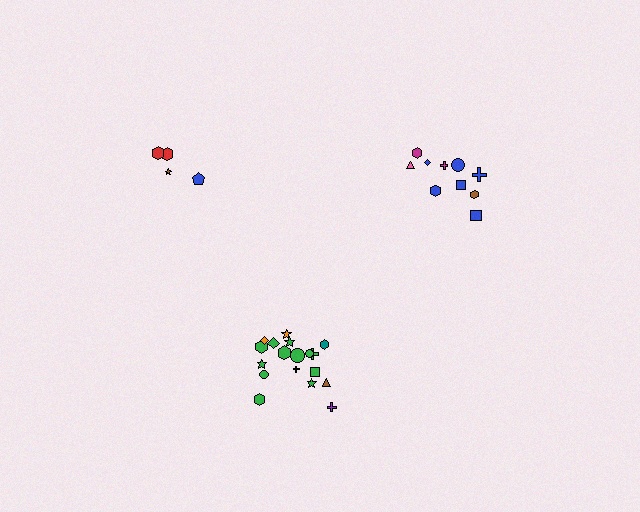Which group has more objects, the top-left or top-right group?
The top-right group.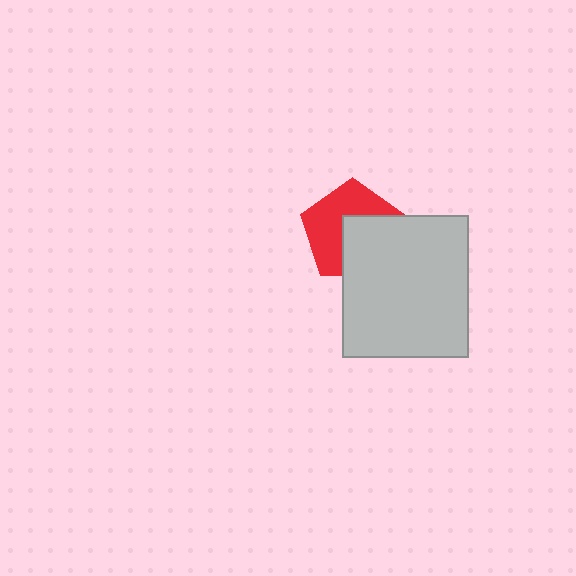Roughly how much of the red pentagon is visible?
About half of it is visible (roughly 55%).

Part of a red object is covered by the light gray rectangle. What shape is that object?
It is a pentagon.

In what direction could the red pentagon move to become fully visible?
The red pentagon could move toward the upper-left. That would shift it out from behind the light gray rectangle entirely.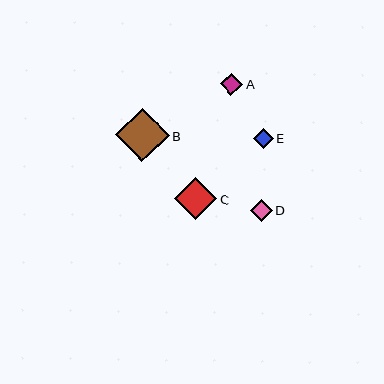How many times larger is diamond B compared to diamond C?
Diamond B is approximately 1.3 times the size of diamond C.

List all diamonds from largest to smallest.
From largest to smallest: B, C, A, D, E.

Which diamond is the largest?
Diamond B is the largest with a size of approximately 53 pixels.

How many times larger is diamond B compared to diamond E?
Diamond B is approximately 2.7 times the size of diamond E.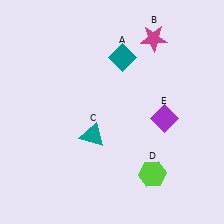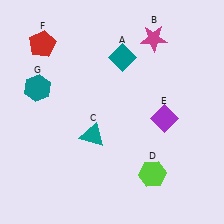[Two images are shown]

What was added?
A red pentagon (F), a teal hexagon (G) were added in Image 2.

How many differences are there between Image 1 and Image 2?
There are 2 differences between the two images.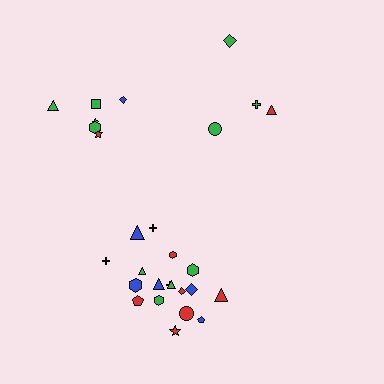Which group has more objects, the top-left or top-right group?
The top-left group.